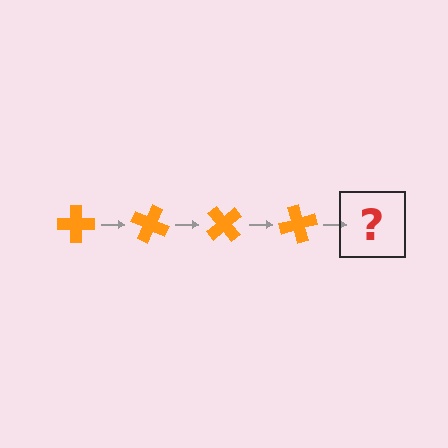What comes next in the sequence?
The next element should be an orange cross rotated 100 degrees.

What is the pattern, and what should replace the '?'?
The pattern is that the cross rotates 25 degrees each step. The '?' should be an orange cross rotated 100 degrees.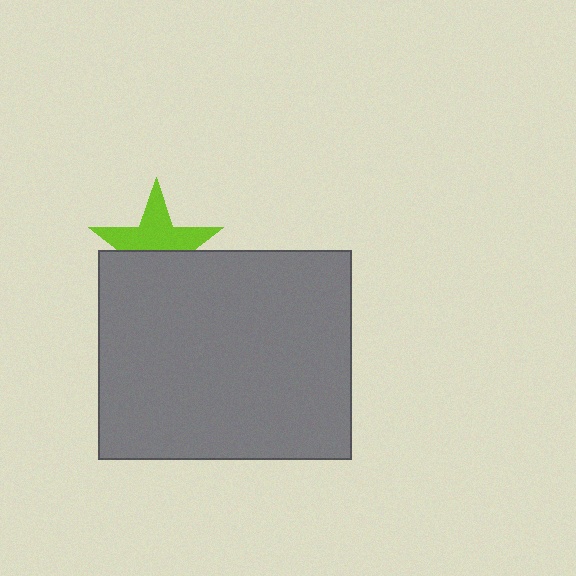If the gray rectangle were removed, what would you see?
You would see the complete lime star.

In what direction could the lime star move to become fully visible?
The lime star could move up. That would shift it out from behind the gray rectangle entirely.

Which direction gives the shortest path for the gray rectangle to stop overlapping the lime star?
Moving down gives the shortest separation.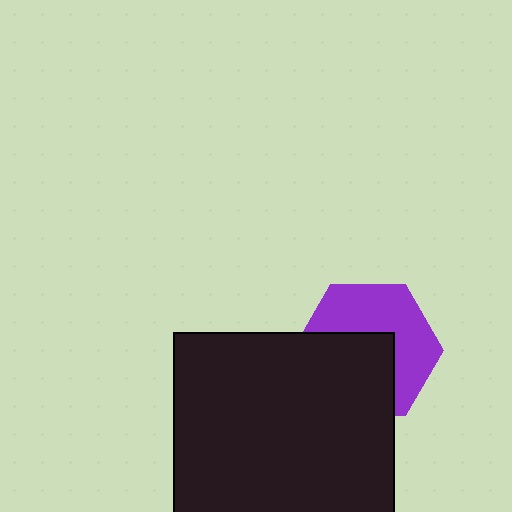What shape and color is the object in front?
The object in front is a black square.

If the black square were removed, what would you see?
You would see the complete purple hexagon.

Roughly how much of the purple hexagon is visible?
About half of it is visible (roughly 51%).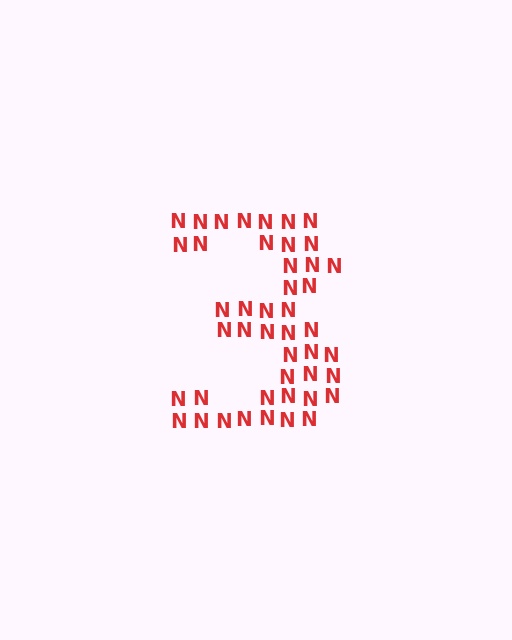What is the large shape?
The large shape is the digit 3.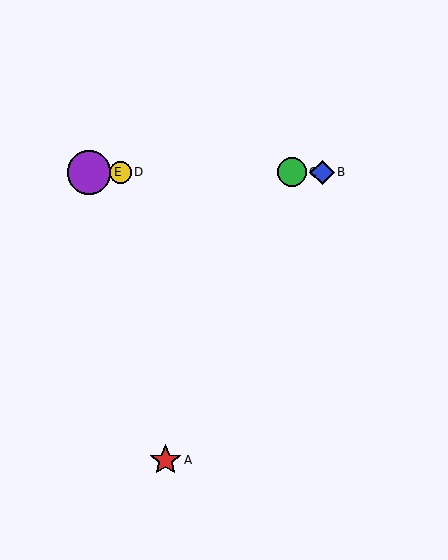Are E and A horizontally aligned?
No, E is at y≈172 and A is at y≈460.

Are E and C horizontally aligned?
Yes, both are at y≈172.